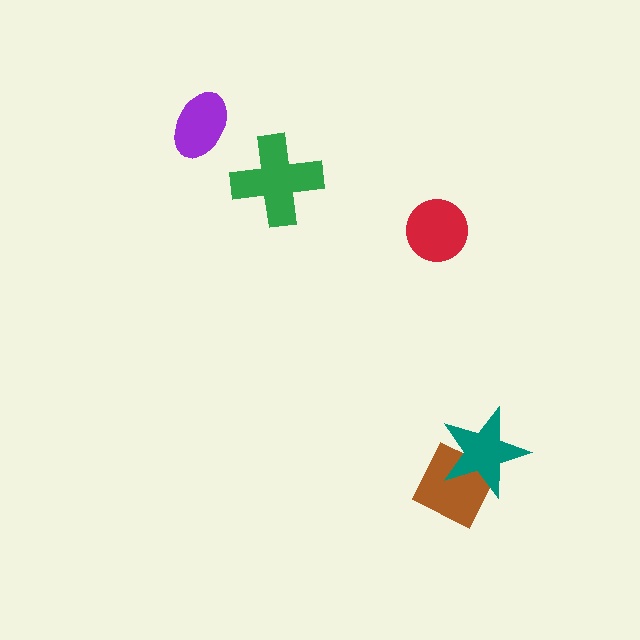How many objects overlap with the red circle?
0 objects overlap with the red circle.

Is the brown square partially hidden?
Yes, it is partially covered by another shape.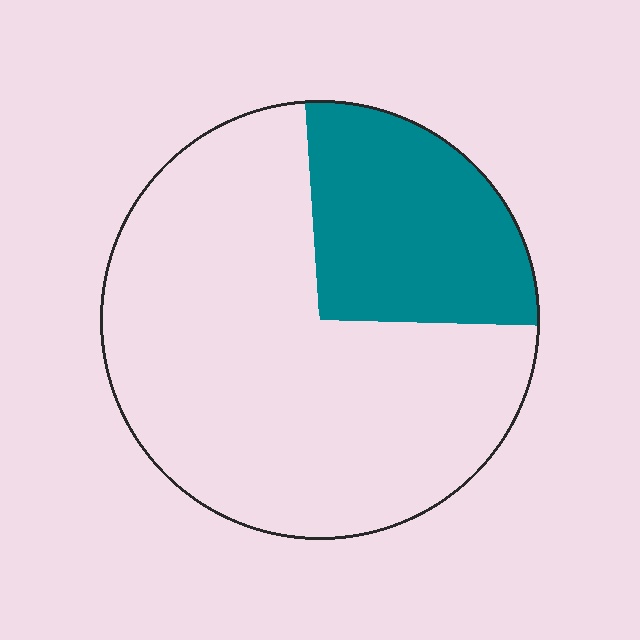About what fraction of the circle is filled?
About one quarter (1/4).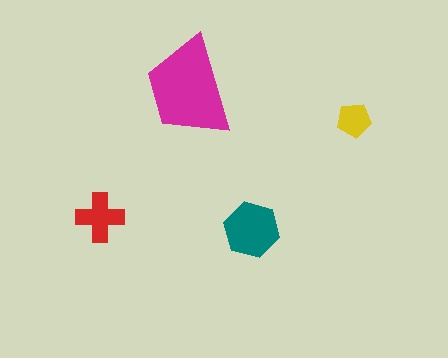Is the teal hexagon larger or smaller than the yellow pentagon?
Larger.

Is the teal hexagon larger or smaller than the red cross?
Larger.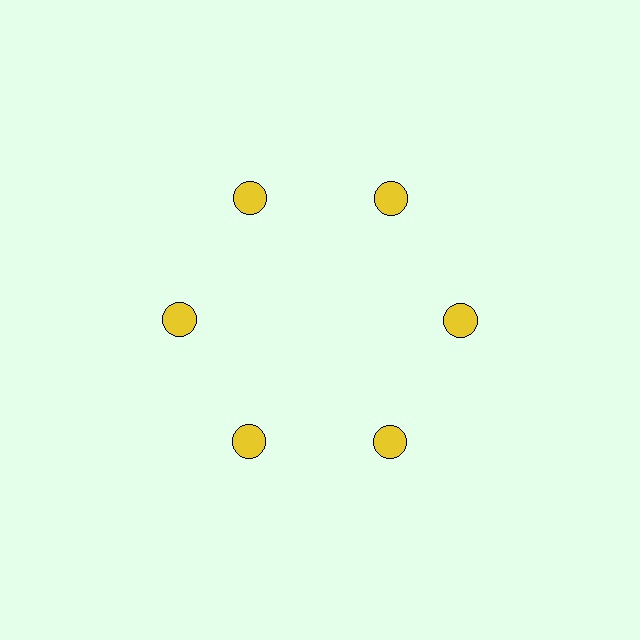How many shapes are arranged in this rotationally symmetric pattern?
There are 6 shapes, arranged in 6 groups of 1.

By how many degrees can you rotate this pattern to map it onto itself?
The pattern maps onto itself every 60 degrees of rotation.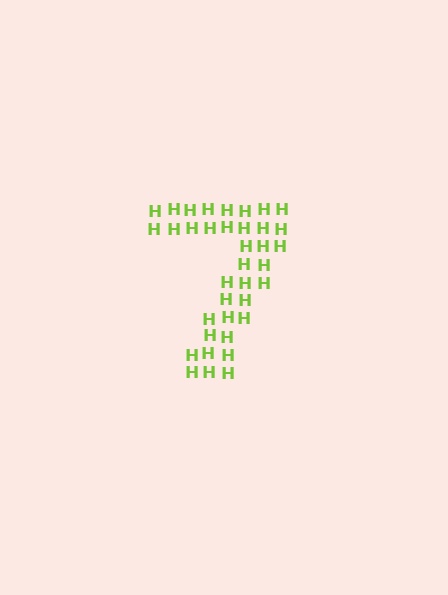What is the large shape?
The large shape is the digit 7.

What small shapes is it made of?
It is made of small letter H's.